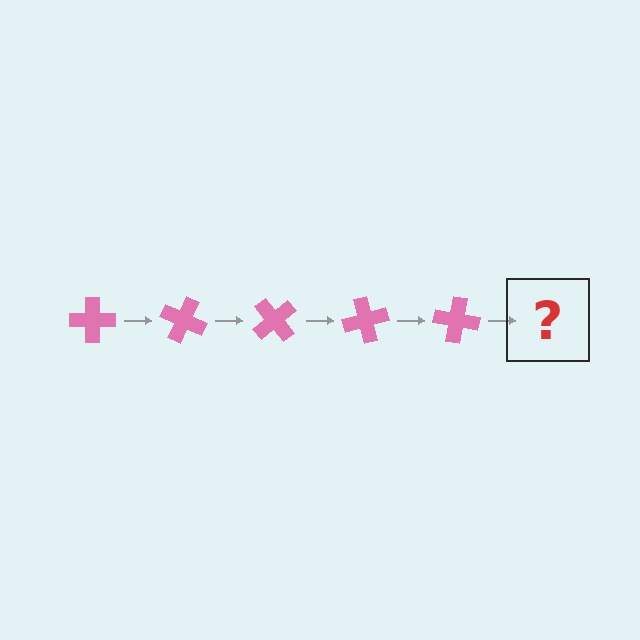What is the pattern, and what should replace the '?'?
The pattern is that the cross rotates 25 degrees each step. The '?' should be a pink cross rotated 125 degrees.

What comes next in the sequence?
The next element should be a pink cross rotated 125 degrees.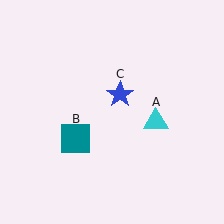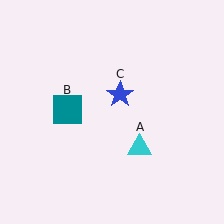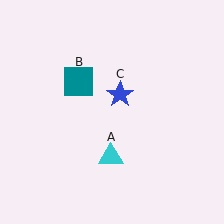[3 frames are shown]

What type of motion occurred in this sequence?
The cyan triangle (object A), teal square (object B) rotated clockwise around the center of the scene.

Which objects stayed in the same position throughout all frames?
Blue star (object C) remained stationary.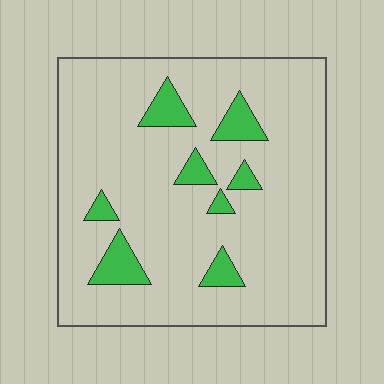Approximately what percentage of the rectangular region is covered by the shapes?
Approximately 10%.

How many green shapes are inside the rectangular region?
8.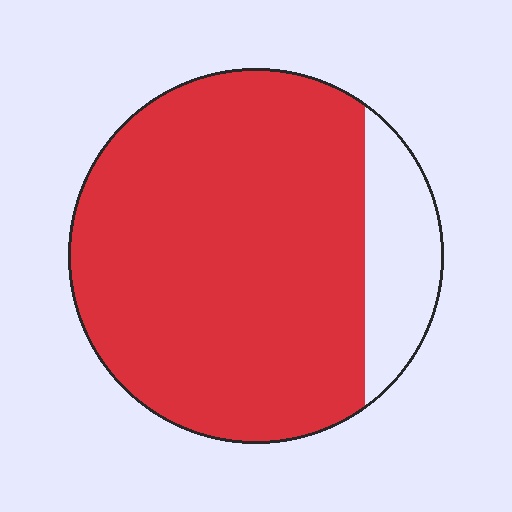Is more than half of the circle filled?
Yes.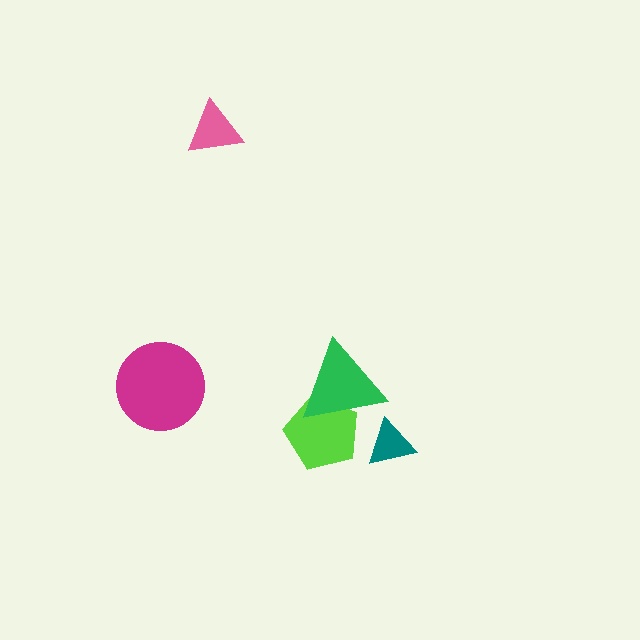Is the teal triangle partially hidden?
No, no other shape covers it.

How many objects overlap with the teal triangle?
0 objects overlap with the teal triangle.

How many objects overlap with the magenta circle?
0 objects overlap with the magenta circle.